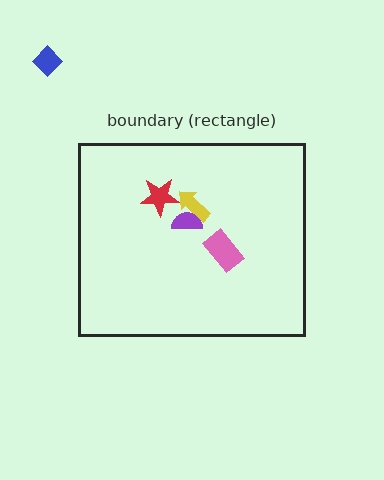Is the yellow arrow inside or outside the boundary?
Inside.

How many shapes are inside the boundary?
4 inside, 1 outside.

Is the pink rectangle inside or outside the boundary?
Inside.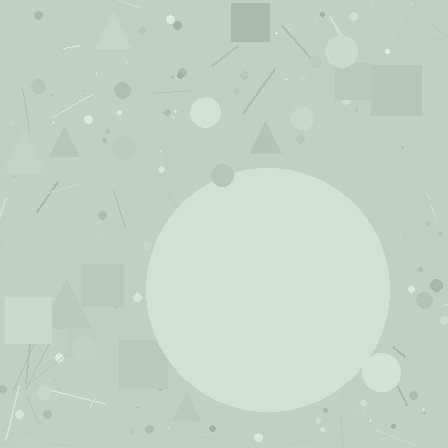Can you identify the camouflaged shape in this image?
The camouflaged shape is a circle.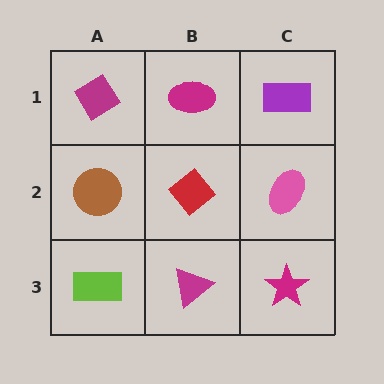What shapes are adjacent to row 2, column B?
A magenta ellipse (row 1, column B), a magenta triangle (row 3, column B), a brown circle (row 2, column A), a pink ellipse (row 2, column C).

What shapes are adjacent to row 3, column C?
A pink ellipse (row 2, column C), a magenta triangle (row 3, column B).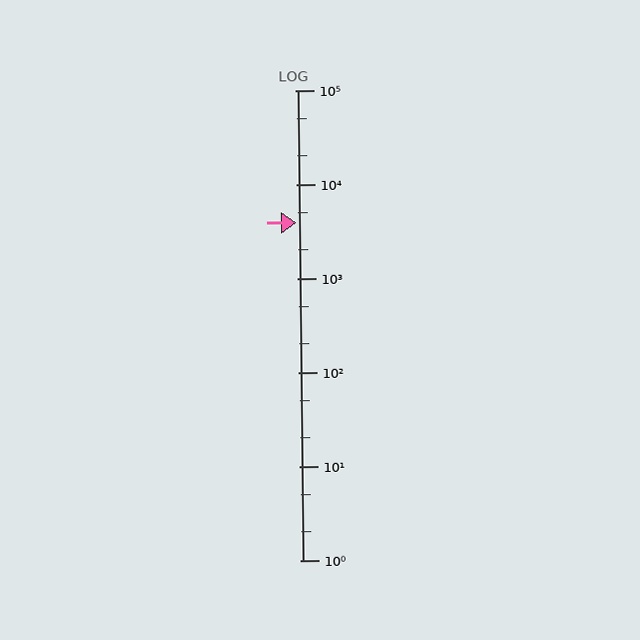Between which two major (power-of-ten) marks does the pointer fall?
The pointer is between 1000 and 10000.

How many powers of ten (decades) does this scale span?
The scale spans 5 decades, from 1 to 100000.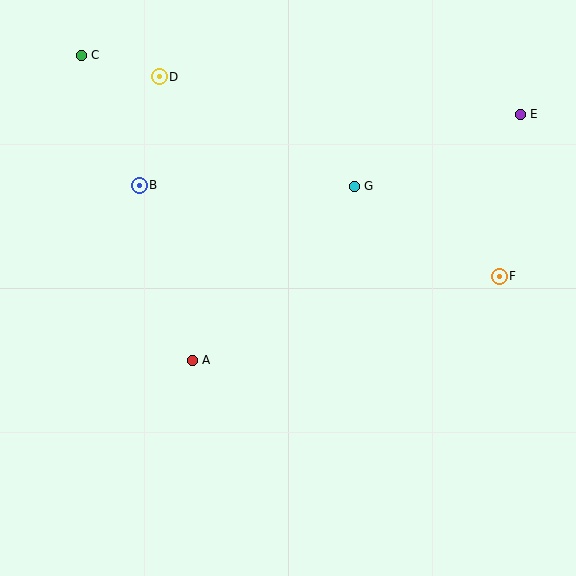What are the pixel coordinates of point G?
Point G is at (354, 186).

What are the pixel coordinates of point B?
Point B is at (139, 185).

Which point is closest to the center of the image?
Point A at (192, 360) is closest to the center.